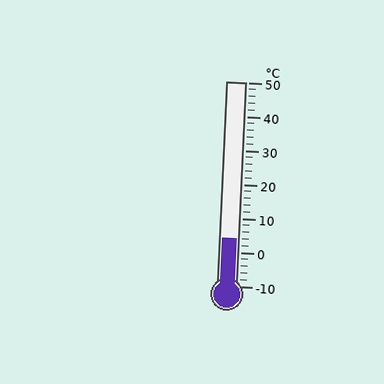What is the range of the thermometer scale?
The thermometer scale ranges from -10°C to 50°C.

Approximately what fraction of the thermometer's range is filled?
The thermometer is filled to approximately 25% of its range.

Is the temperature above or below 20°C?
The temperature is below 20°C.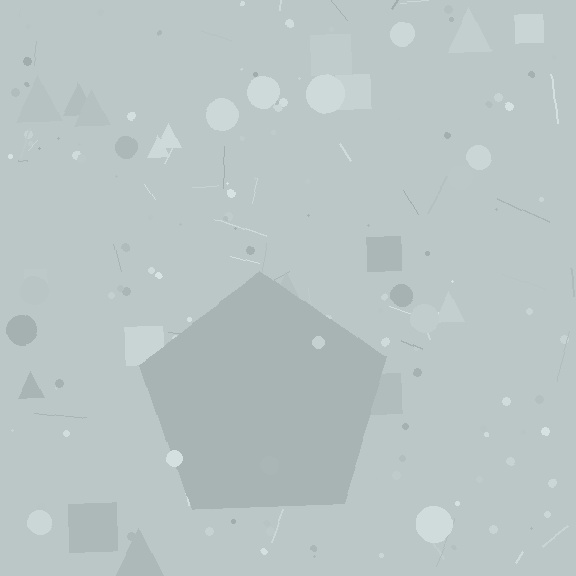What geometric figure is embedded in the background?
A pentagon is embedded in the background.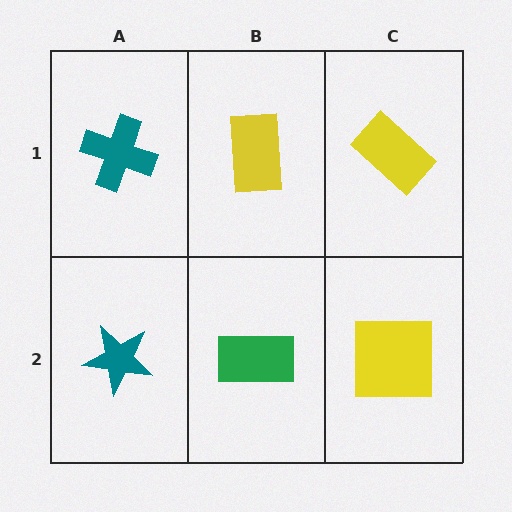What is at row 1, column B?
A yellow rectangle.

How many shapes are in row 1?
3 shapes.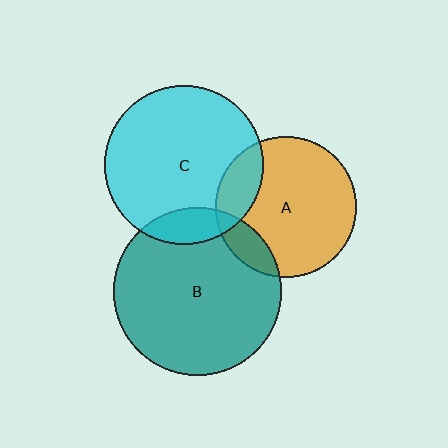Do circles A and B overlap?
Yes.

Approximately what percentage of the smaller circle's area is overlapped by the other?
Approximately 15%.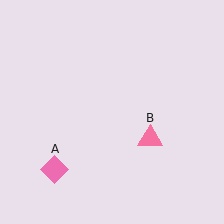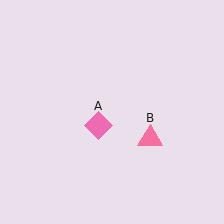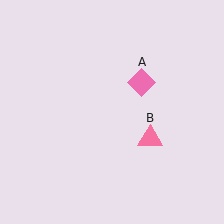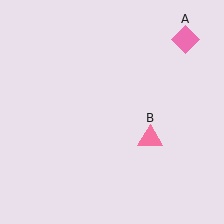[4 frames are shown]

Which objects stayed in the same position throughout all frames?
Pink triangle (object B) remained stationary.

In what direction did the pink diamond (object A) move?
The pink diamond (object A) moved up and to the right.